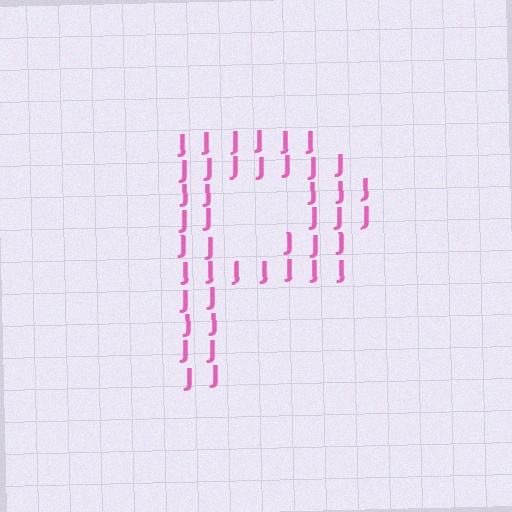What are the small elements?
The small elements are letter J's.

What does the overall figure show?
The overall figure shows the letter P.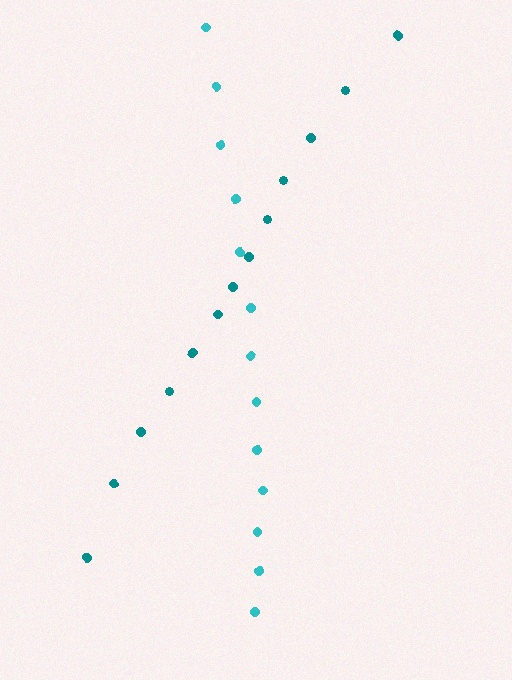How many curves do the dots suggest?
There are 2 distinct paths.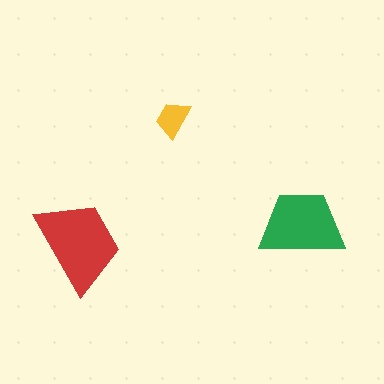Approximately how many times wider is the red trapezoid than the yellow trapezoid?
About 2.5 times wider.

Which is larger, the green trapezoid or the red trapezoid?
The red one.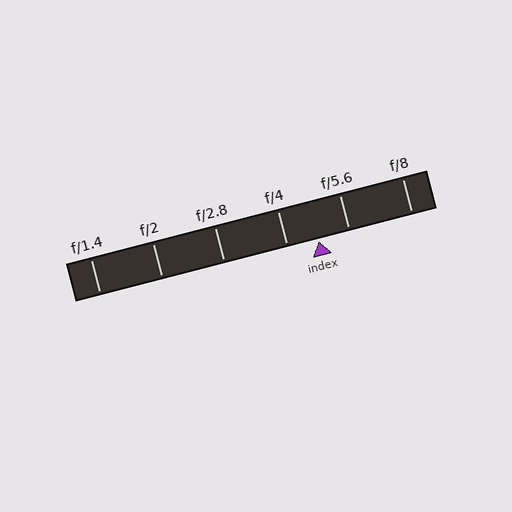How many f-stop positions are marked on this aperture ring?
There are 6 f-stop positions marked.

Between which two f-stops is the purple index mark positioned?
The index mark is between f/4 and f/5.6.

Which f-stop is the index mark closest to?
The index mark is closest to f/5.6.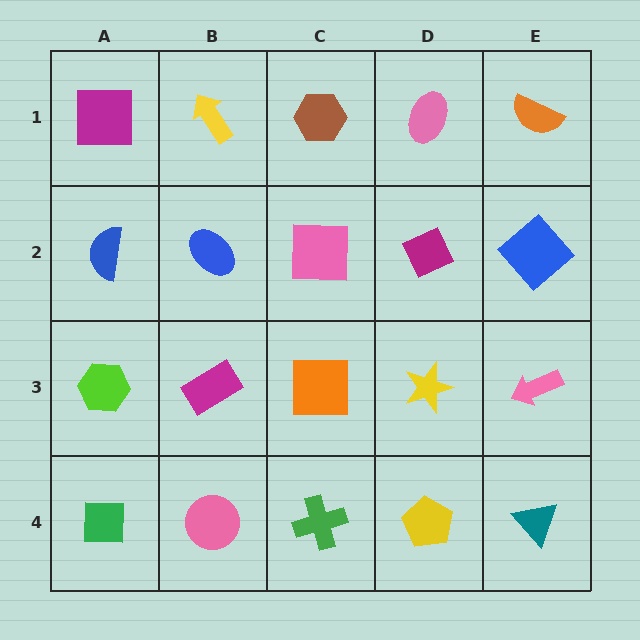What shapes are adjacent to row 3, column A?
A blue semicircle (row 2, column A), a green square (row 4, column A), a magenta rectangle (row 3, column B).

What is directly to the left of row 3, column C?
A magenta rectangle.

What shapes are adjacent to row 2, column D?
A pink ellipse (row 1, column D), a yellow star (row 3, column D), a pink square (row 2, column C), a blue diamond (row 2, column E).